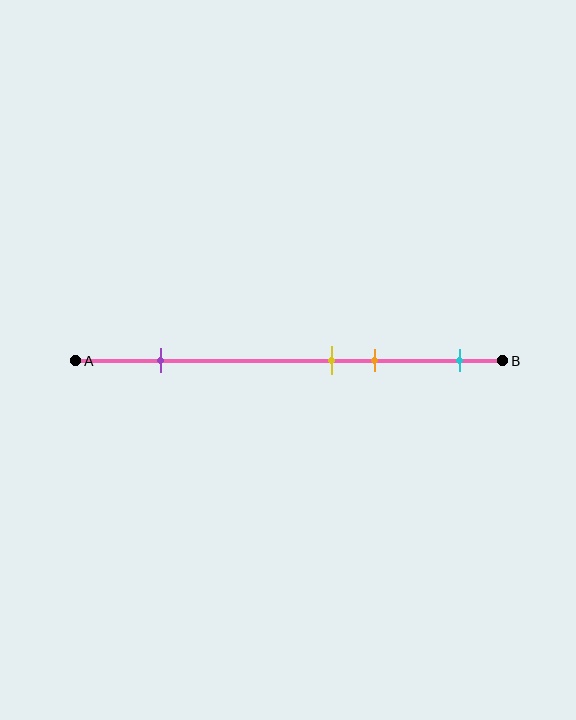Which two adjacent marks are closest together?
The yellow and orange marks are the closest adjacent pair.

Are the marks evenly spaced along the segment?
No, the marks are not evenly spaced.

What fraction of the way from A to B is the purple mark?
The purple mark is approximately 20% (0.2) of the way from A to B.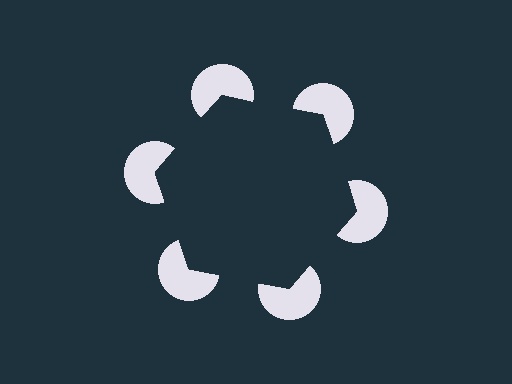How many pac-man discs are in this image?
There are 6 — one at each vertex of the illusory hexagon.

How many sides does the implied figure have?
6 sides.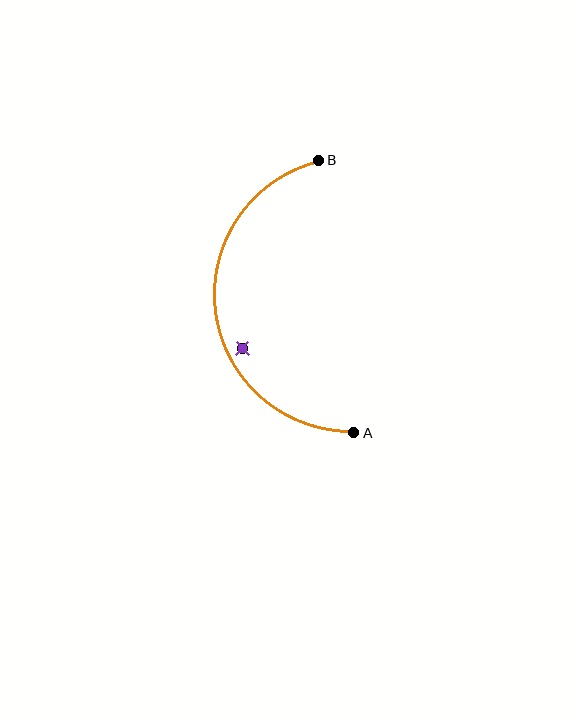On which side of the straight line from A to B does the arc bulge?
The arc bulges to the left of the straight line connecting A and B.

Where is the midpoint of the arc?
The arc midpoint is the point on the curve farthest from the straight line joining A and B. It sits to the left of that line.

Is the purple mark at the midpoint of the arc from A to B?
No — the purple mark does not lie on the arc at all. It sits slightly inside the curve.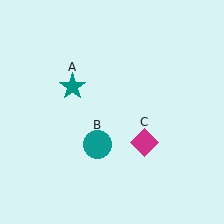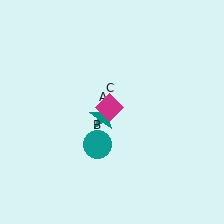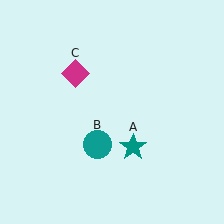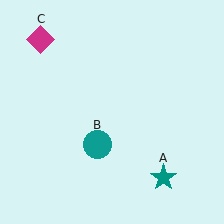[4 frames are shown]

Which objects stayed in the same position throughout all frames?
Teal circle (object B) remained stationary.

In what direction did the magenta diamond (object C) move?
The magenta diamond (object C) moved up and to the left.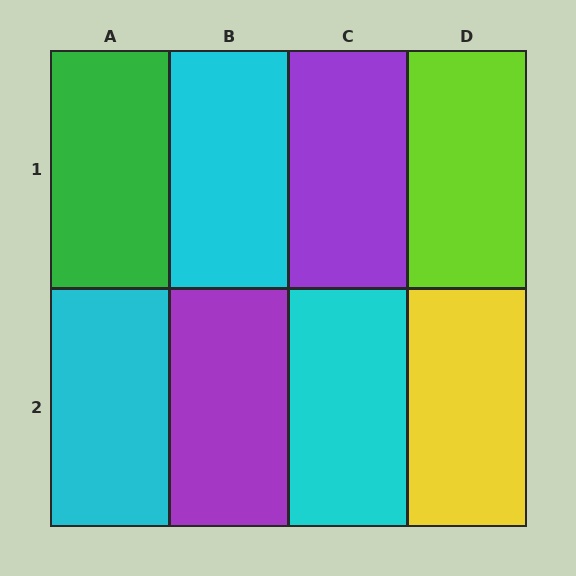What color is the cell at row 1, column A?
Green.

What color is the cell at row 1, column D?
Lime.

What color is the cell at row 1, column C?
Purple.